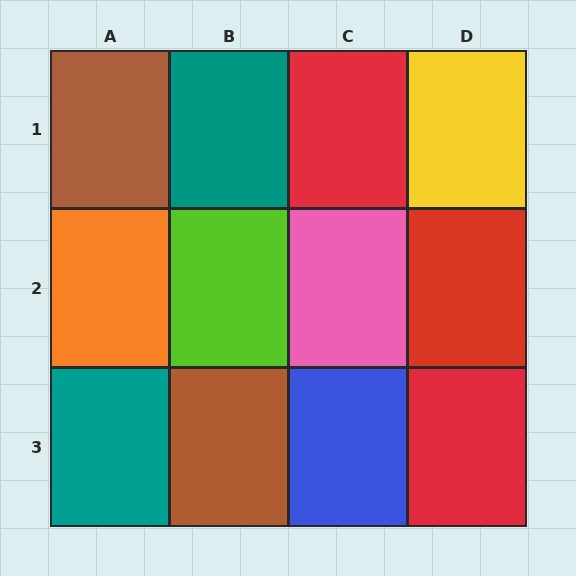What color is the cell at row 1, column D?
Yellow.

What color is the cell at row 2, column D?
Red.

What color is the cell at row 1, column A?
Brown.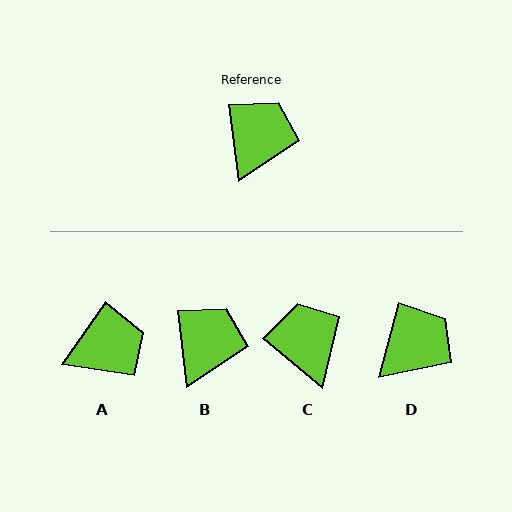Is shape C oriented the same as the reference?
No, it is off by about 43 degrees.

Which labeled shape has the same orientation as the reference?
B.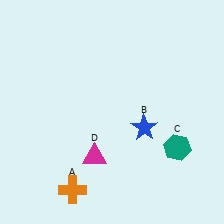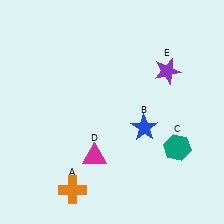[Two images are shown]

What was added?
A purple star (E) was added in Image 2.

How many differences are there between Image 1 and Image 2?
There is 1 difference between the two images.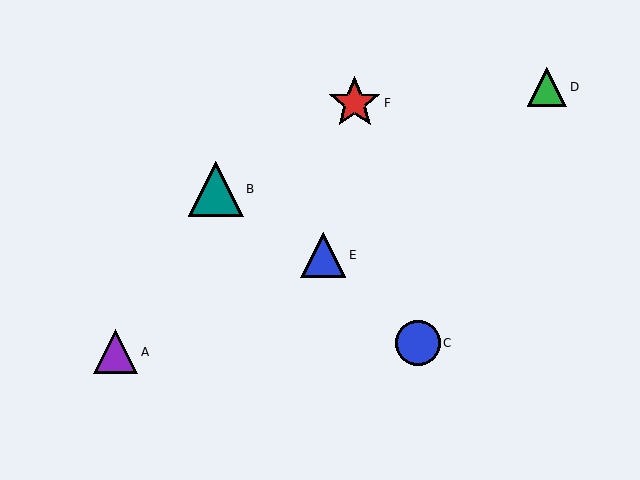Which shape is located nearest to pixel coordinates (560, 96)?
The green triangle (labeled D) at (547, 87) is nearest to that location.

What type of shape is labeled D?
Shape D is a green triangle.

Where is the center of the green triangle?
The center of the green triangle is at (547, 87).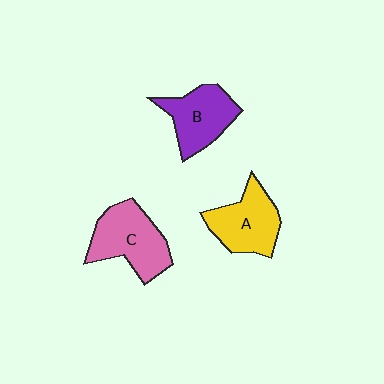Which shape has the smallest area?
Shape B (purple).